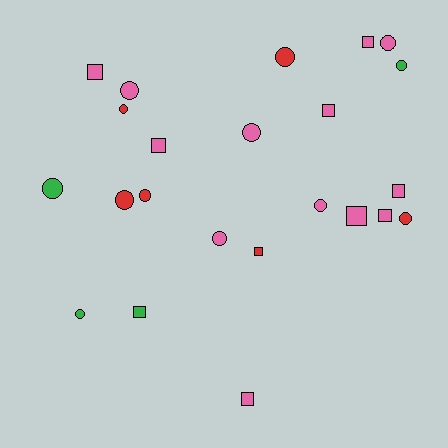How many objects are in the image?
There are 23 objects.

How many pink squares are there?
There are 8 pink squares.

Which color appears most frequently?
Pink, with 13 objects.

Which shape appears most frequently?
Circle, with 13 objects.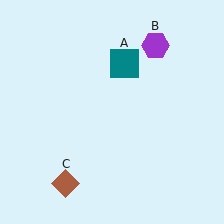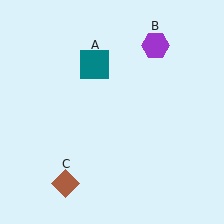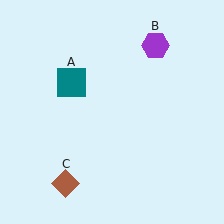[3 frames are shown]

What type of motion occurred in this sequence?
The teal square (object A) rotated counterclockwise around the center of the scene.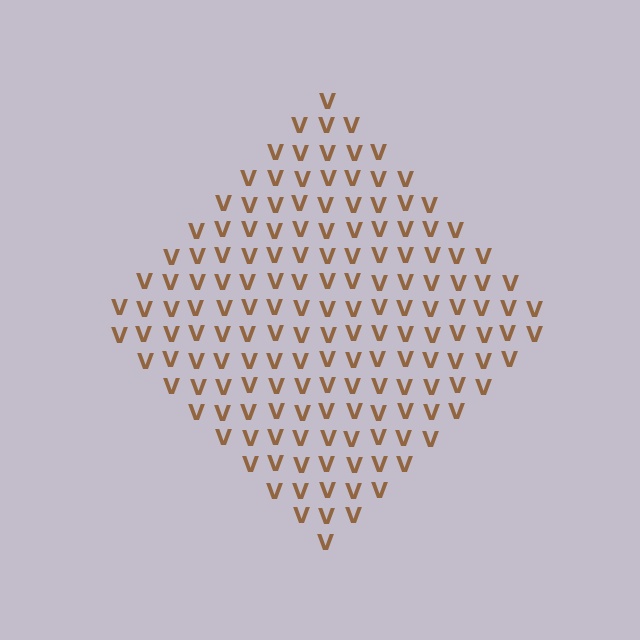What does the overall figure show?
The overall figure shows a diamond.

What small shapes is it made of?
It is made of small letter V's.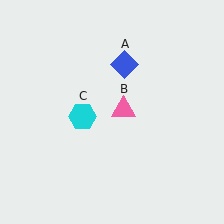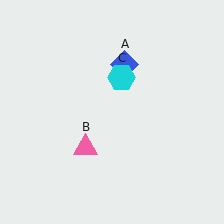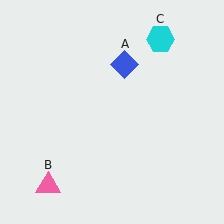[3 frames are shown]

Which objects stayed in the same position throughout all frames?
Blue diamond (object A) remained stationary.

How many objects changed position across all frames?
2 objects changed position: pink triangle (object B), cyan hexagon (object C).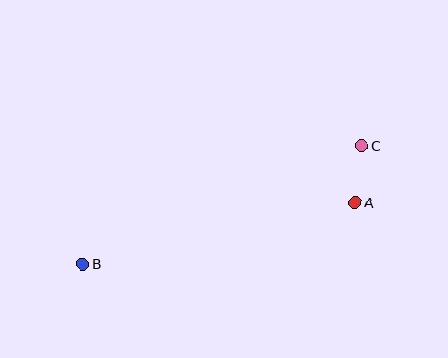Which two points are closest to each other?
Points A and C are closest to each other.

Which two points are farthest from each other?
Points B and C are farthest from each other.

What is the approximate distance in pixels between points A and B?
The distance between A and B is approximately 280 pixels.